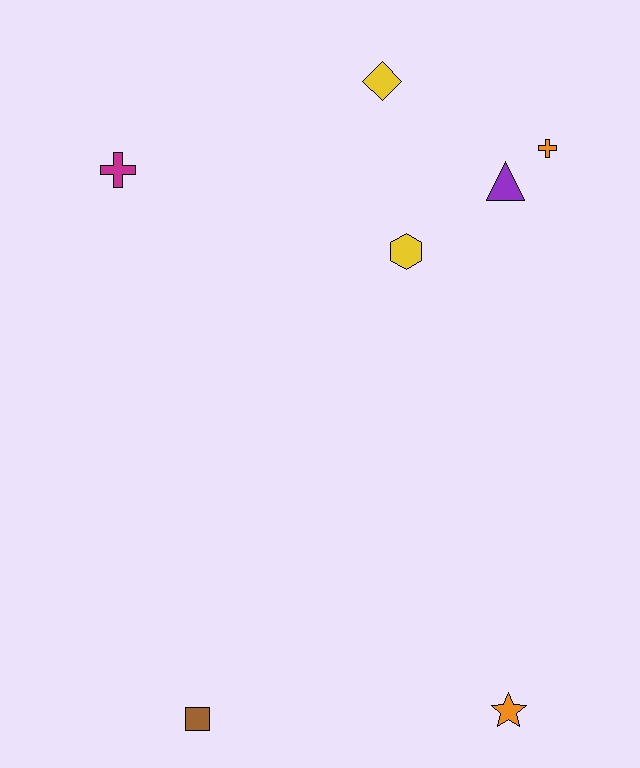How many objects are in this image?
There are 7 objects.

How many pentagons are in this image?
There are no pentagons.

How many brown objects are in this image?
There is 1 brown object.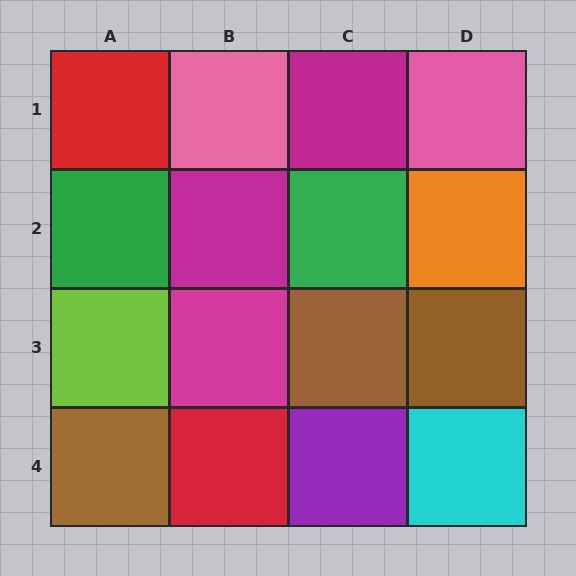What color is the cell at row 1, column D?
Pink.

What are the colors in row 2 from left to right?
Green, magenta, green, orange.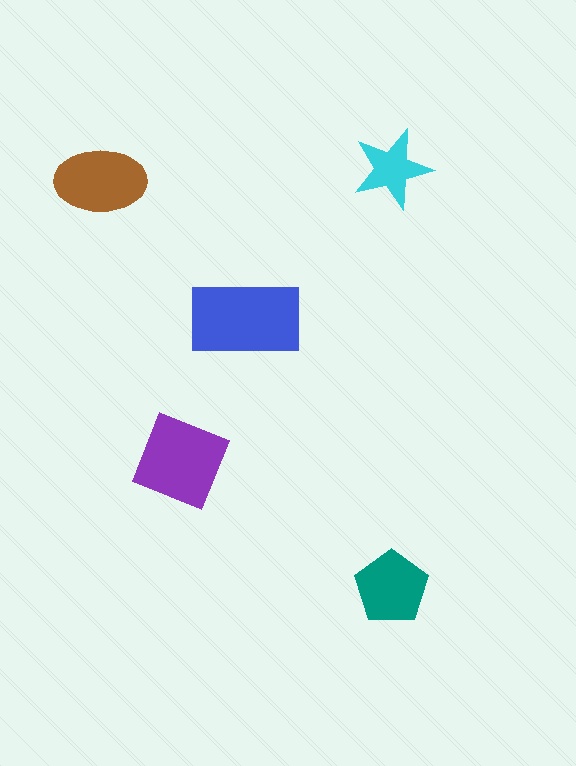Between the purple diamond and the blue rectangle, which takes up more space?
The blue rectangle.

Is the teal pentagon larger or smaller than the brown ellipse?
Smaller.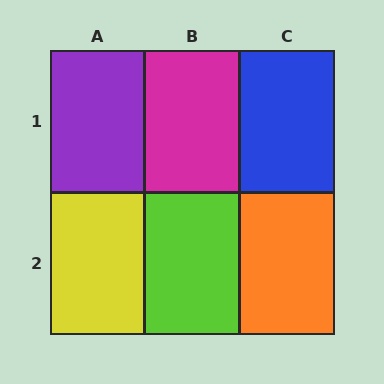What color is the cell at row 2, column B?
Lime.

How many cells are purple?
1 cell is purple.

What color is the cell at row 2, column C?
Orange.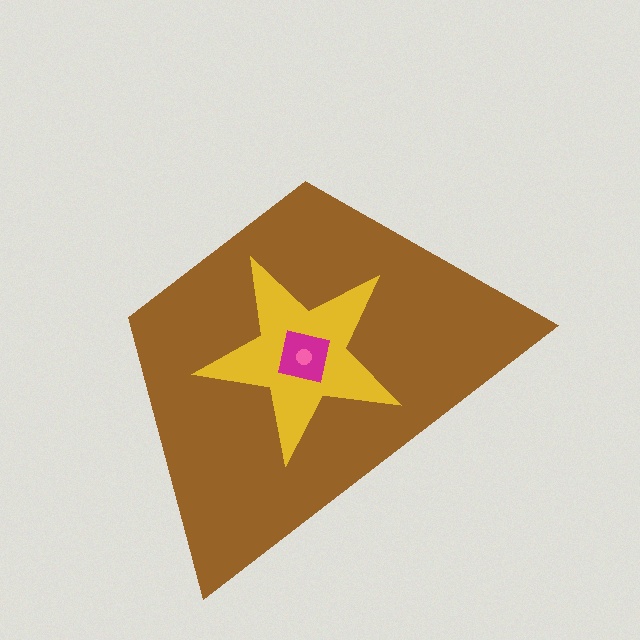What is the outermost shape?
The brown trapezoid.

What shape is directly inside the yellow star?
The magenta square.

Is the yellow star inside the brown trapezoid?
Yes.